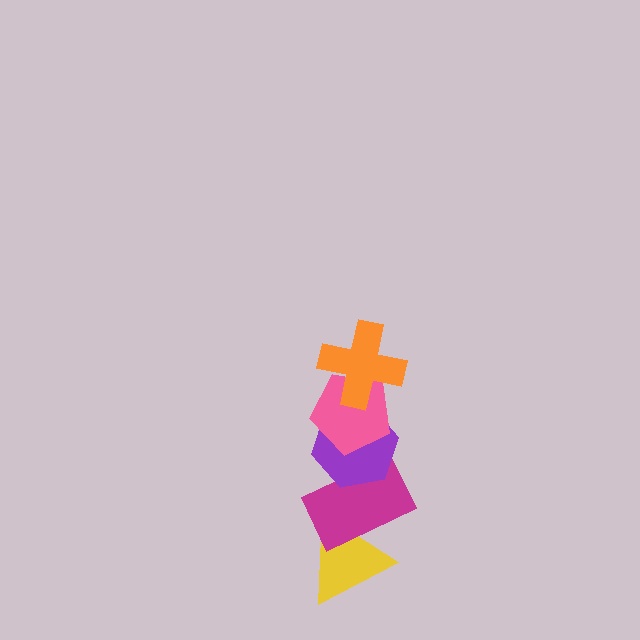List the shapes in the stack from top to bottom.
From top to bottom: the orange cross, the pink pentagon, the purple hexagon, the magenta rectangle, the yellow triangle.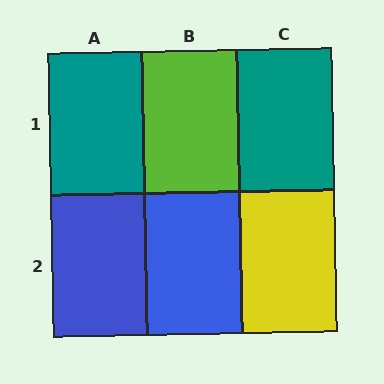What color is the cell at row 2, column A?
Blue.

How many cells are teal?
2 cells are teal.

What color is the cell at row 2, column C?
Yellow.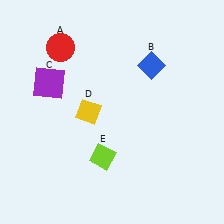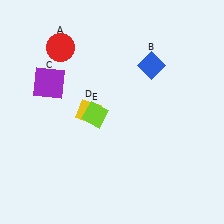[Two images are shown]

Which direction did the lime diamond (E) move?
The lime diamond (E) moved up.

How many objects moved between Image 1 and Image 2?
1 object moved between the two images.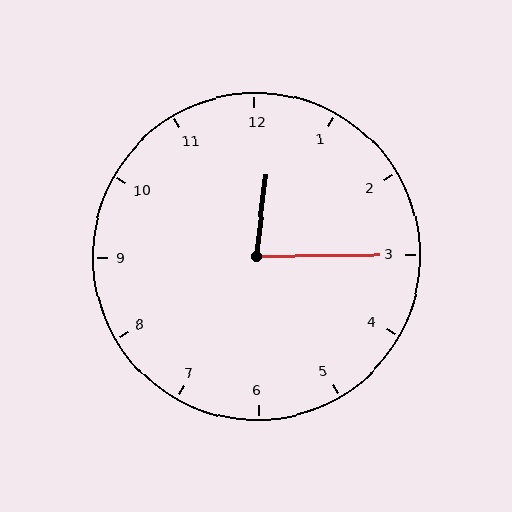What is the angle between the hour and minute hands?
Approximately 82 degrees.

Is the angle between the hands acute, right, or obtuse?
It is acute.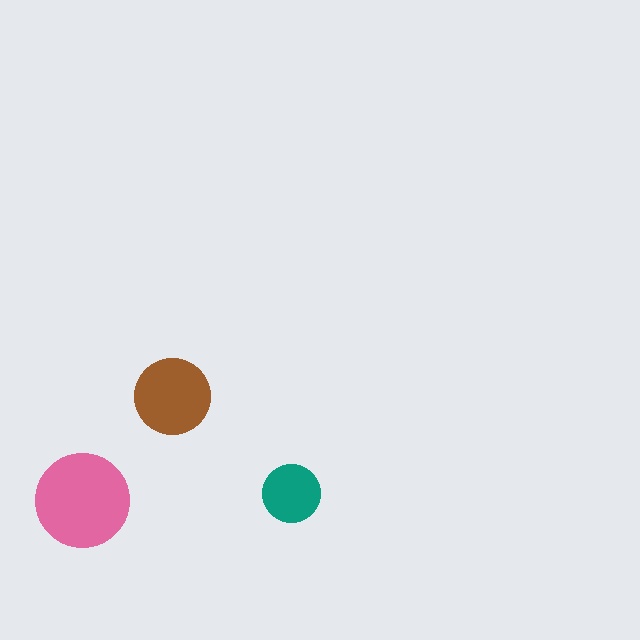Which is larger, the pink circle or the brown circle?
The pink one.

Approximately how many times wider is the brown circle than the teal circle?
About 1.5 times wider.